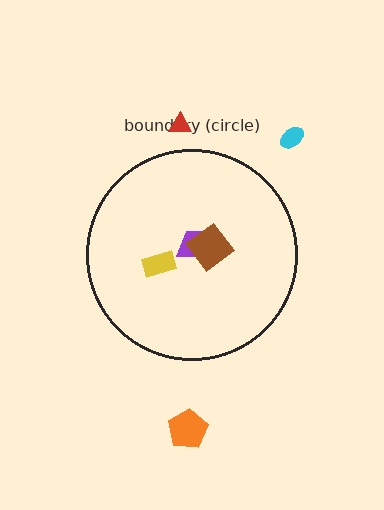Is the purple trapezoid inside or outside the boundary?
Inside.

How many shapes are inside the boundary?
3 inside, 3 outside.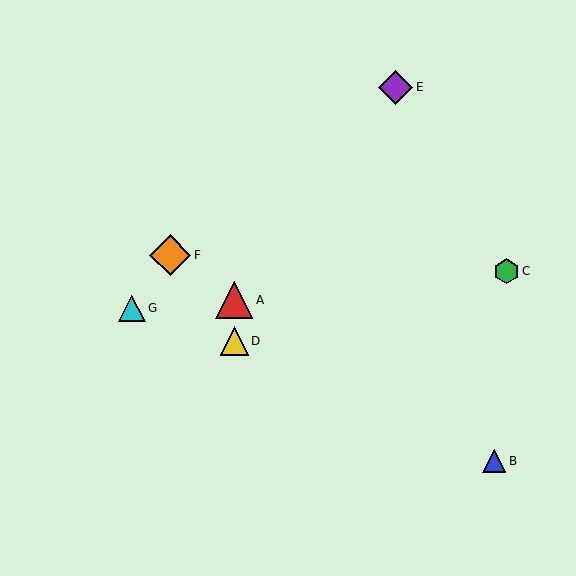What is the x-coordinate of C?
Object C is at x≈506.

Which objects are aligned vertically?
Objects A, D are aligned vertically.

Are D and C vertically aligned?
No, D is at x≈234 and C is at x≈506.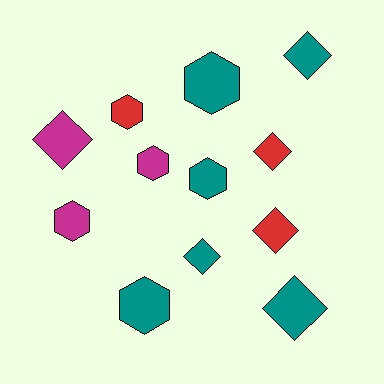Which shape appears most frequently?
Diamond, with 6 objects.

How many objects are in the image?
There are 12 objects.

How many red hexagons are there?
There is 1 red hexagon.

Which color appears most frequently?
Teal, with 6 objects.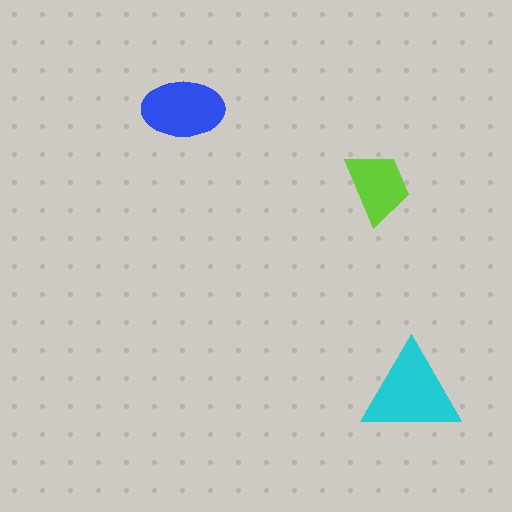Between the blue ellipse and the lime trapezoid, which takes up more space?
The blue ellipse.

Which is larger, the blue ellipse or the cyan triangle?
The cyan triangle.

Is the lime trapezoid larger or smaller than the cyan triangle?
Smaller.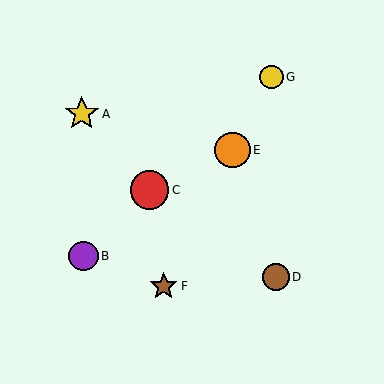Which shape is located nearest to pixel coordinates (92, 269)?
The purple circle (labeled B) at (83, 256) is nearest to that location.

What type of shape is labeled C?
Shape C is a red circle.